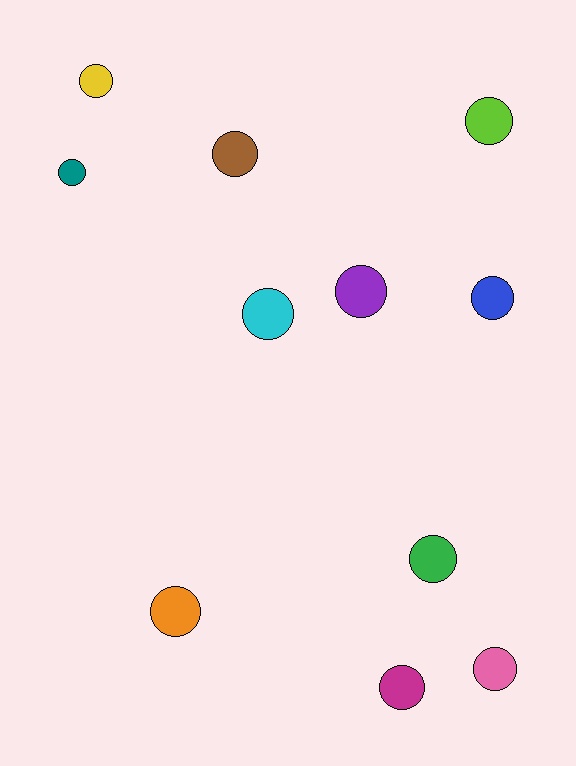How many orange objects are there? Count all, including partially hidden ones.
There is 1 orange object.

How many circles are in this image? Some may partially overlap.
There are 11 circles.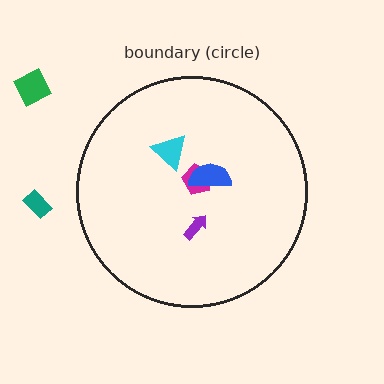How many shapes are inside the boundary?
4 inside, 2 outside.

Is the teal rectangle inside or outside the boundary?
Outside.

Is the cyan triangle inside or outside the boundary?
Inside.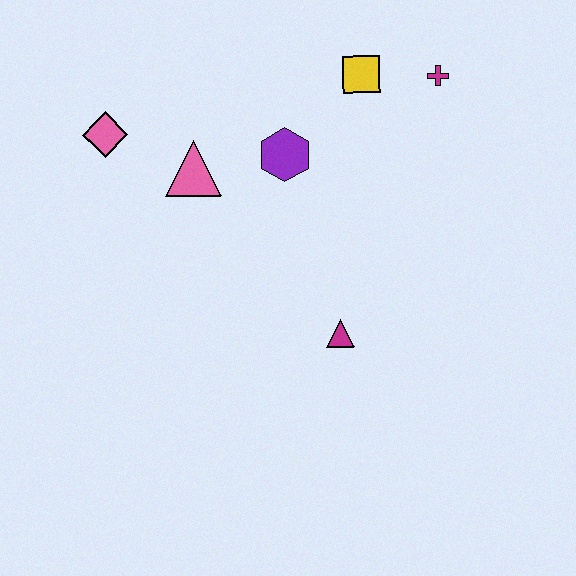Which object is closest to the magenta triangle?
The purple hexagon is closest to the magenta triangle.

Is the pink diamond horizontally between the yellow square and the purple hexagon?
No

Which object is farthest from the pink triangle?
The magenta cross is farthest from the pink triangle.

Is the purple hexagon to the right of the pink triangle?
Yes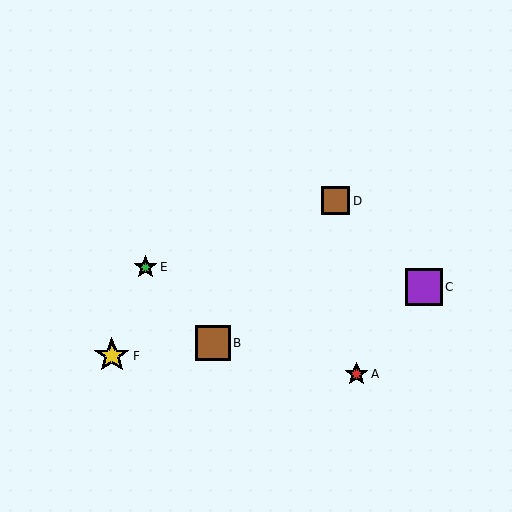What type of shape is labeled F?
Shape F is a yellow star.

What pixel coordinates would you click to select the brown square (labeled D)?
Click at (336, 201) to select the brown square D.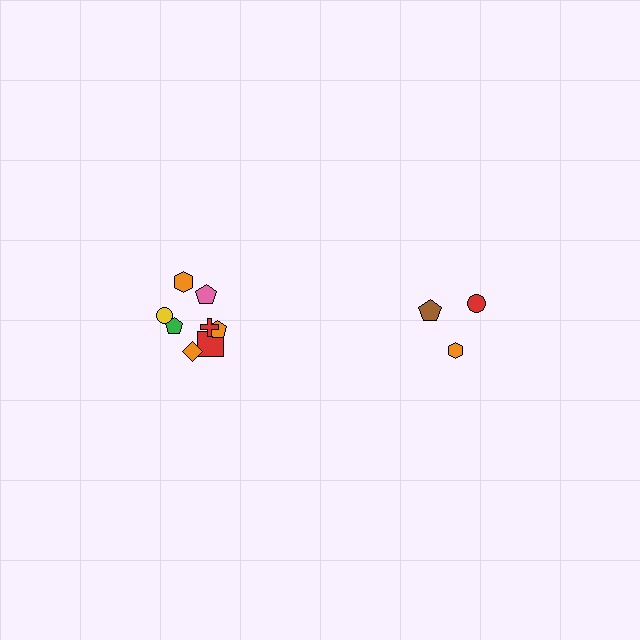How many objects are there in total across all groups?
There are 11 objects.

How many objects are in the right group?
There are 3 objects.